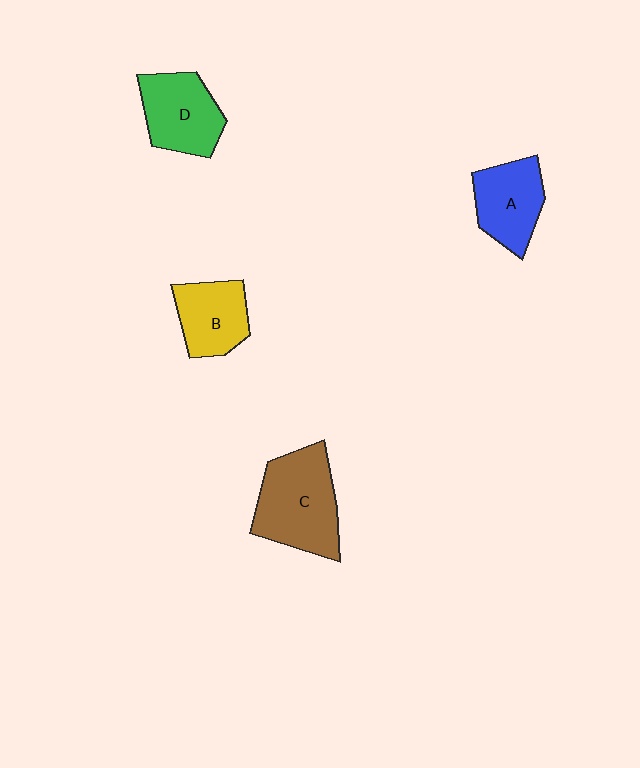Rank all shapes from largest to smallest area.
From largest to smallest: C (brown), D (green), A (blue), B (yellow).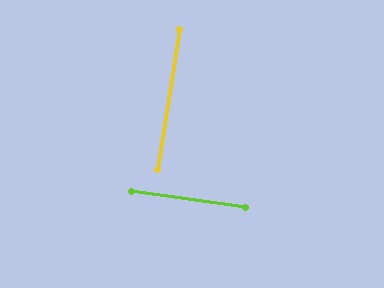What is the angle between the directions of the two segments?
Approximately 89 degrees.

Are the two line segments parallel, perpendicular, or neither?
Perpendicular — they meet at approximately 89°.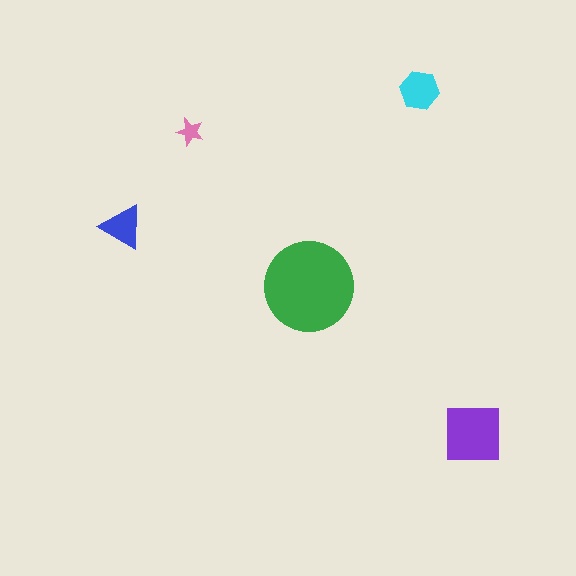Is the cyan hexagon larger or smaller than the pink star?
Larger.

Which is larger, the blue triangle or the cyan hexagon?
The cyan hexagon.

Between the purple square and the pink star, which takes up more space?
The purple square.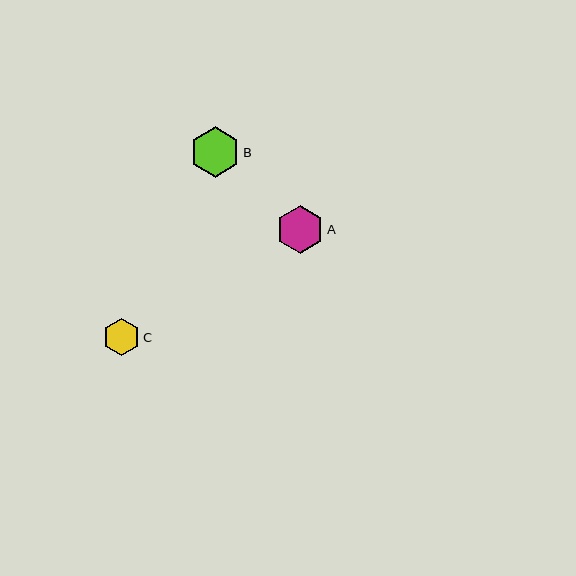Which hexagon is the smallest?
Hexagon C is the smallest with a size of approximately 37 pixels.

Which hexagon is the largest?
Hexagon B is the largest with a size of approximately 50 pixels.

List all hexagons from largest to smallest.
From largest to smallest: B, A, C.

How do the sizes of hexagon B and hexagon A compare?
Hexagon B and hexagon A are approximately the same size.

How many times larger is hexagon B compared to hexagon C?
Hexagon B is approximately 1.3 times the size of hexagon C.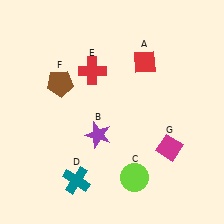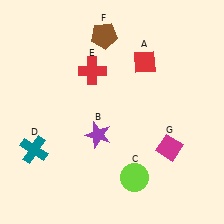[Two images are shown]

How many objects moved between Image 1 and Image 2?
2 objects moved between the two images.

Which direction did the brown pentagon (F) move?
The brown pentagon (F) moved up.